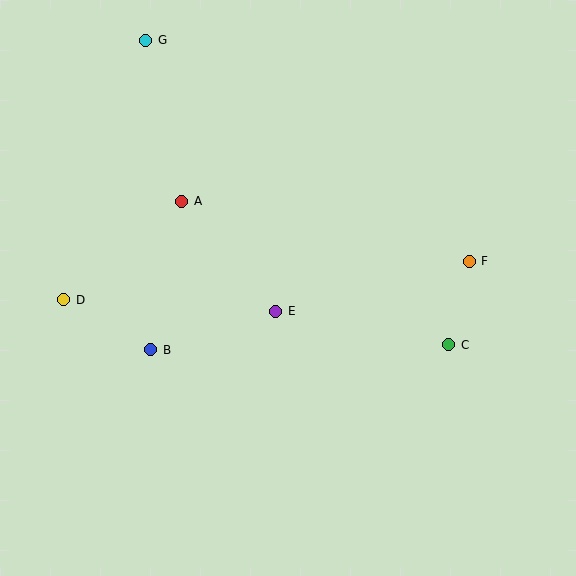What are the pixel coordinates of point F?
Point F is at (469, 261).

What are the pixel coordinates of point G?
Point G is at (146, 40).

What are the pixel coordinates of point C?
Point C is at (449, 345).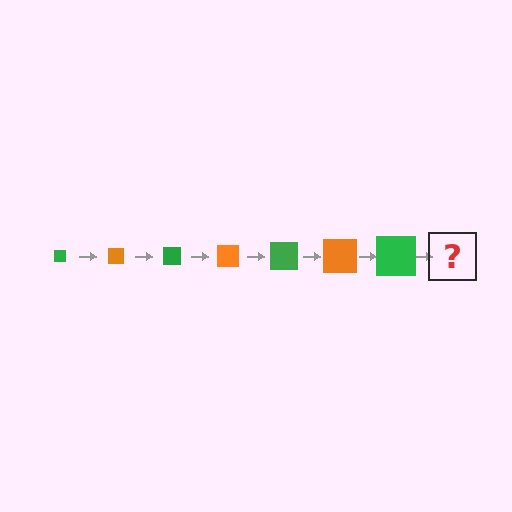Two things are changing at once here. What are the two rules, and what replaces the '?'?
The two rules are that the square grows larger each step and the color cycles through green and orange. The '?' should be an orange square, larger than the previous one.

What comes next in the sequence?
The next element should be an orange square, larger than the previous one.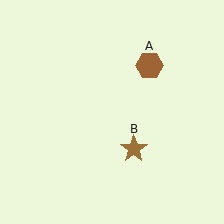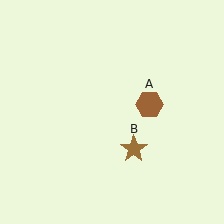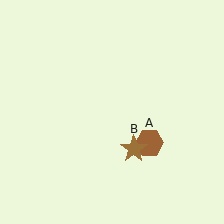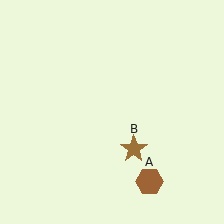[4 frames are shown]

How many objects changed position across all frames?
1 object changed position: brown hexagon (object A).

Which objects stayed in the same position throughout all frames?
Brown star (object B) remained stationary.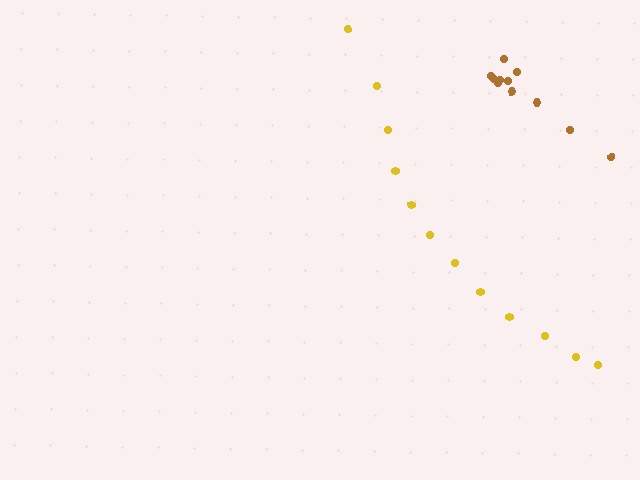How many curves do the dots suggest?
There are 2 distinct paths.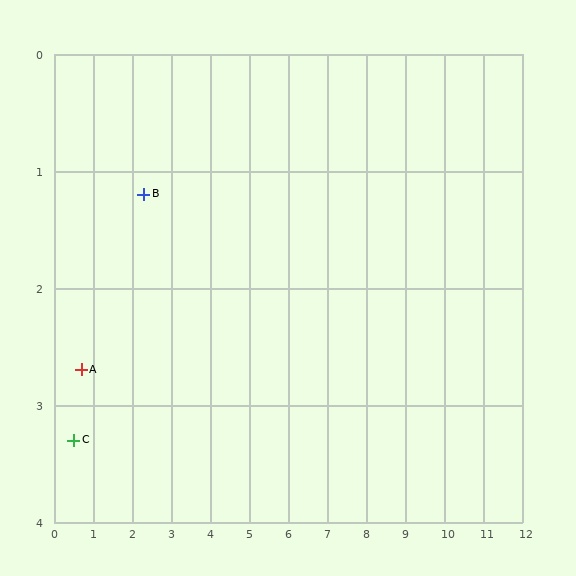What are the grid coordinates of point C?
Point C is at approximately (0.5, 3.3).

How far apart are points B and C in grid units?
Points B and C are about 2.8 grid units apart.